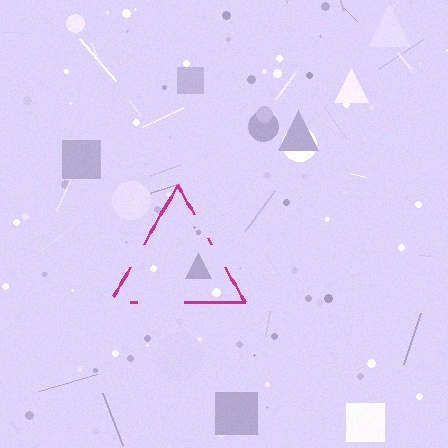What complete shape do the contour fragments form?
The contour fragments form a triangle.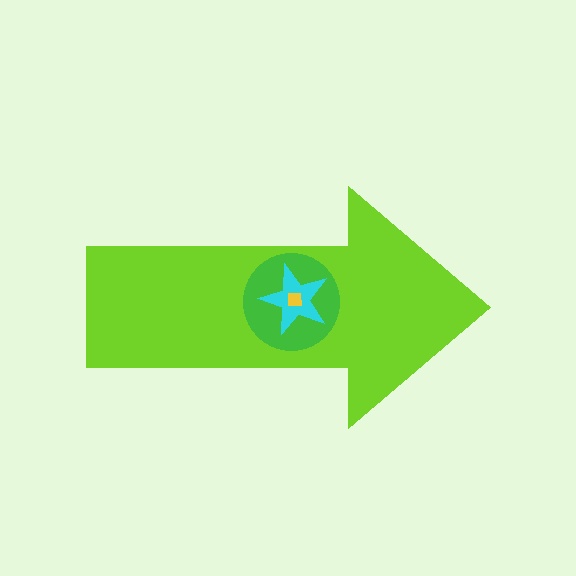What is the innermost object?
The yellow square.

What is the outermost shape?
The lime arrow.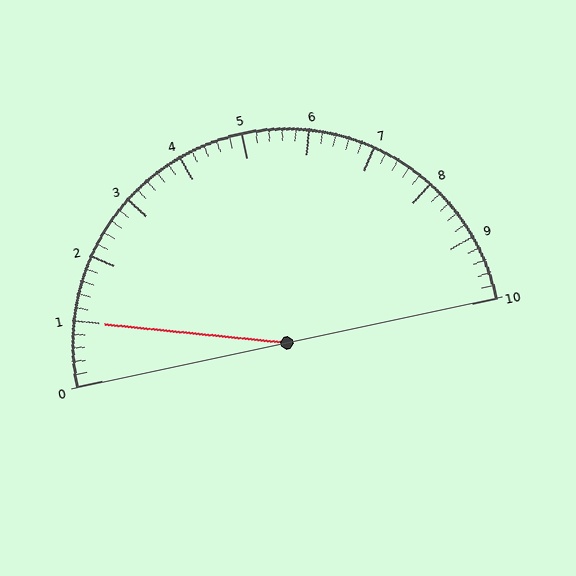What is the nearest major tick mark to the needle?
The nearest major tick mark is 1.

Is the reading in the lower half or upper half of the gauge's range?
The reading is in the lower half of the range (0 to 10).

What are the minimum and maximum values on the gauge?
The gauge ranges from 0 to 10.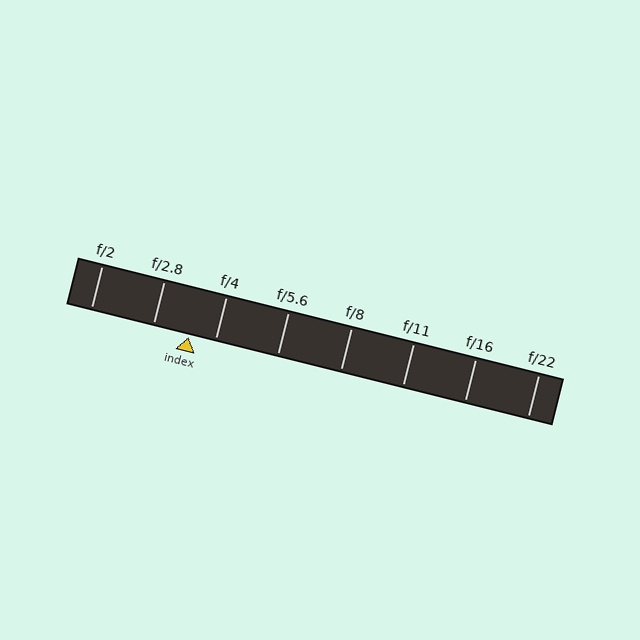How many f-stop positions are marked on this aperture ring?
There are 8 f-stop positions marked.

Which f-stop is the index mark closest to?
The index mark is closest to f/4.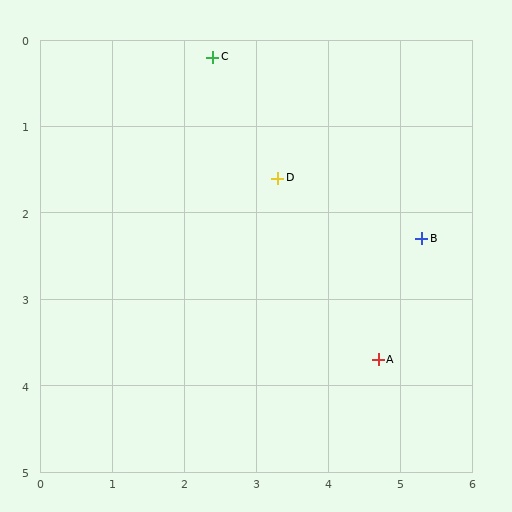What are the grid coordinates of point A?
Point A is at approximately (4.7, 3.7).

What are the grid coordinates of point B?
Point B is at approximately (5.3, 2.3).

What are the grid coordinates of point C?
Point C is at approximately (2.4, 0.2).